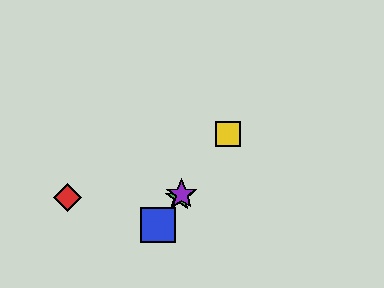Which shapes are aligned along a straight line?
The blue square, the green star, the yellow square, the purple star are aligned along a straight line.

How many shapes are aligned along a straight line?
4 shapes (the blue square, the green star, the yellow square, the purple star) are aligned along a straight line.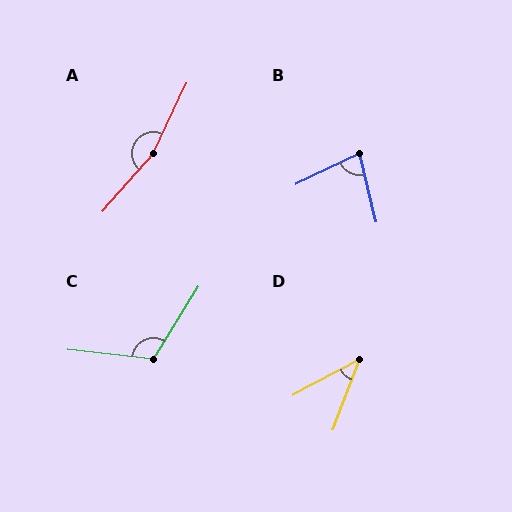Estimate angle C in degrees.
Approximately 115 degrees.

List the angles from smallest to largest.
D (41°), B (78°), C (115°), A (164°).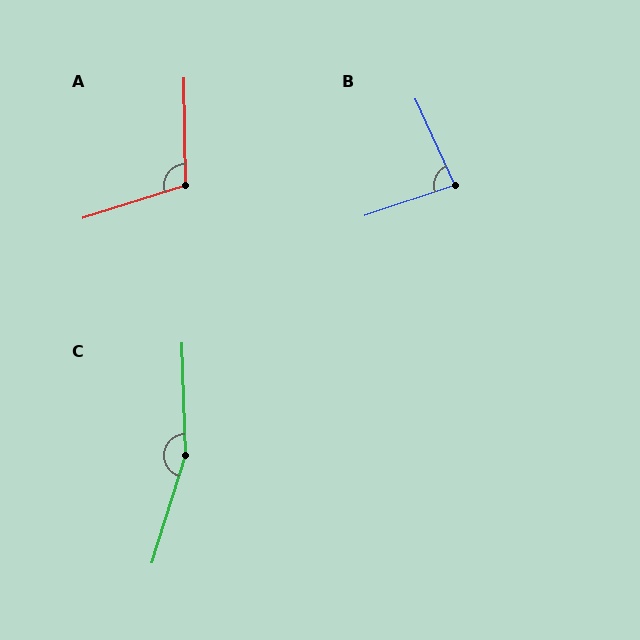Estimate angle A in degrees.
Approximately 107 degrees.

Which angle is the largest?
C, at approximately 161 degrees.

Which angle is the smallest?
B, at approximately 84 degrees.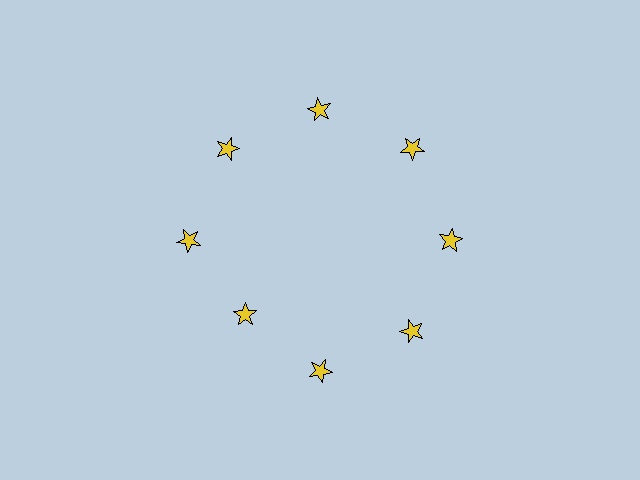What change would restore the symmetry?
The symmetry would be restored by moving it outward, back onto the ring so that all 8 stars sit at equal angles and equal distance from the center.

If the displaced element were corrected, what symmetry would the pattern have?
It would have 8-fold rotational symmetry — the pattern would map onto itself every 45 degrees.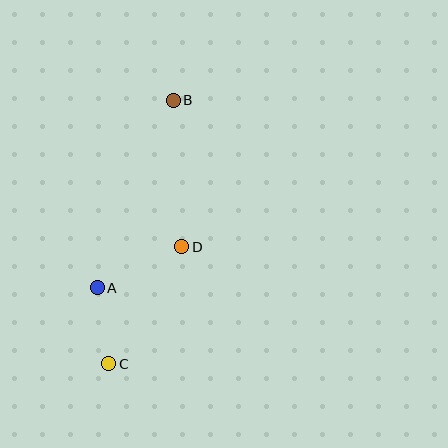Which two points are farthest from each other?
Points B and C are farthest from each other.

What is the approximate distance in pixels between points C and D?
The distance between C and D is approximately 138 pixels.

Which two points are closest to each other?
Points A and C are closest to each other.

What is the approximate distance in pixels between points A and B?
The distance between A and B is approximately 203 pixels.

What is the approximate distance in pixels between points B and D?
The distance between B and D is approximately 147 pixels.